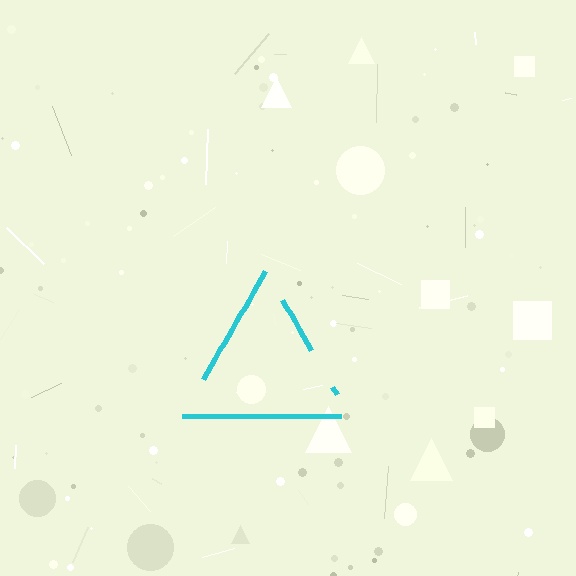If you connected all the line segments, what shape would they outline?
They would outline a triangle.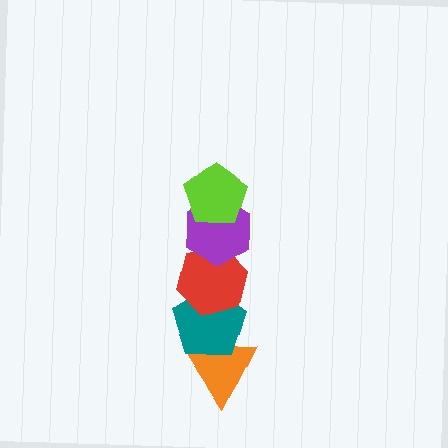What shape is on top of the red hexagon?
The purple hexagon is on top of the red hexagon.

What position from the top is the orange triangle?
The orange triangle is 5th from the top.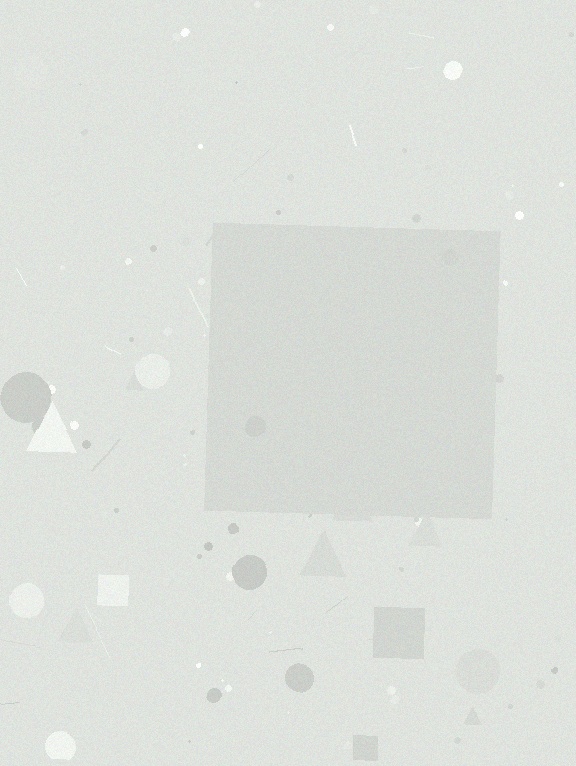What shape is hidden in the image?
A square is hidden in the image.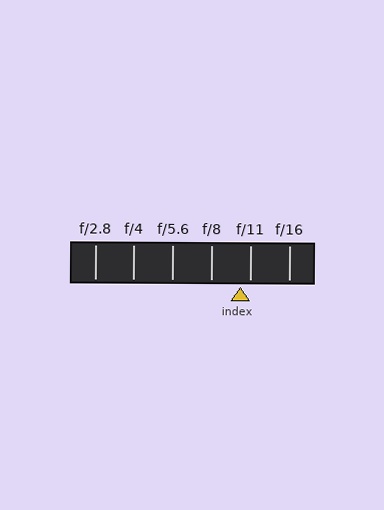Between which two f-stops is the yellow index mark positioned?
The index mark is between f/8 and f/11.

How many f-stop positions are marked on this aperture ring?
There are 6 f-stop positions marked.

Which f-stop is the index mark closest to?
The index mark is closest to f/11.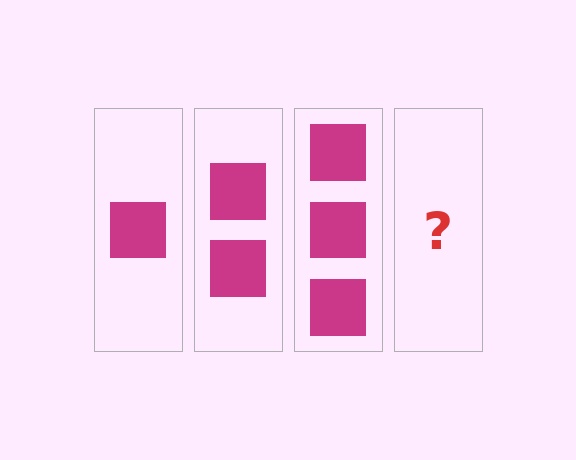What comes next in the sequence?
The next element should be 4 squares.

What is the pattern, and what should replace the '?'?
The pattern is that each step adds one more square. The '?' should be 4 squares.